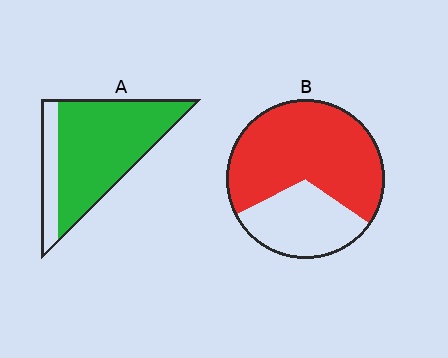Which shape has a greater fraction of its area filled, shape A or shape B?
Shape A.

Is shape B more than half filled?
Yes.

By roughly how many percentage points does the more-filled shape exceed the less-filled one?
By roughly 15 percentage points (A over B).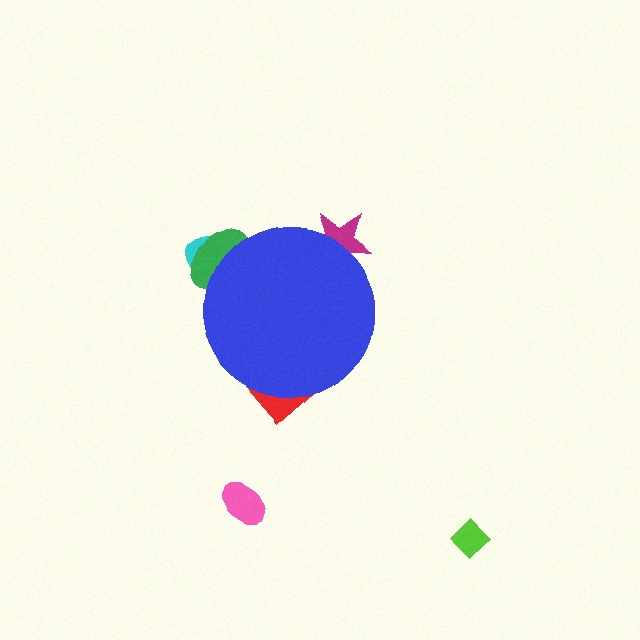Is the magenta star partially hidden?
Yes, the magenta star is partially hidden behind the blue circle.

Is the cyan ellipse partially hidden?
Yes, the cyan ellipse is partially hidden behind the blue circle.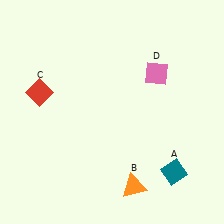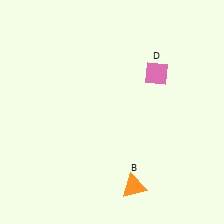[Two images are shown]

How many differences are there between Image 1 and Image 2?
There are 2 differences between the two images.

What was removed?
The red diamond (C), the teal diamond (A) were removed in Image 2.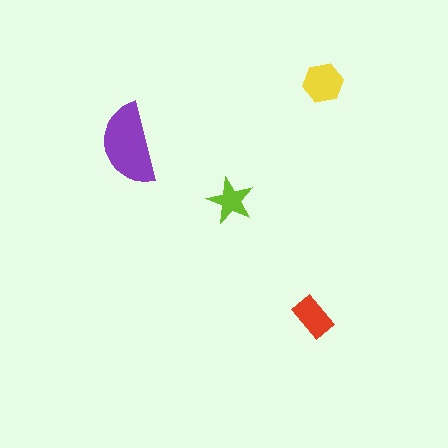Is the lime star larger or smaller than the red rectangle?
Smaller.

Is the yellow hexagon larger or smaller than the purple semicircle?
Smaller.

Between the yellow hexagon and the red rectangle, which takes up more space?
The yellow hexagon.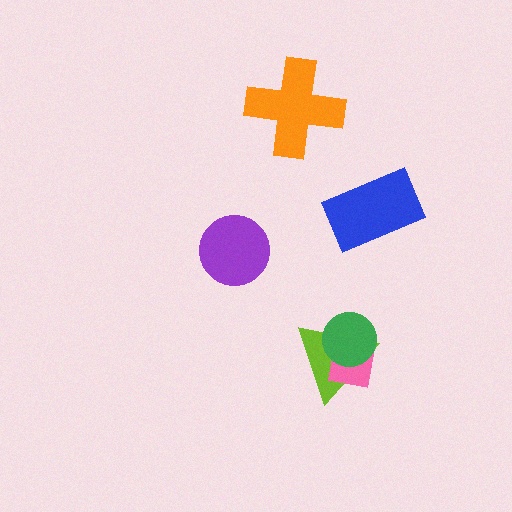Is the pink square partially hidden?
Yes, it is partially covered by another shape.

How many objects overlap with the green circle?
2 objects overlap with the green circle.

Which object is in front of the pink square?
The green circle is in front of the pink square.